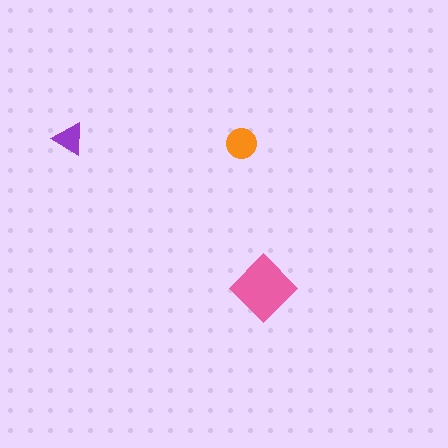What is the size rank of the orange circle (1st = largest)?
2nd.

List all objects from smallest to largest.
The purple triangle, the orange circle, the pink diamond.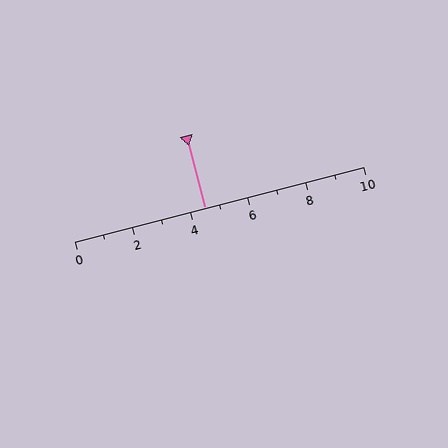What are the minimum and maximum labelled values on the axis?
The axis runs from 0 to 10.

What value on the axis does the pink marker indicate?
The marker indicates approximately 4.5.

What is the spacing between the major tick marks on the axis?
The major ticks are spaced 2 apart.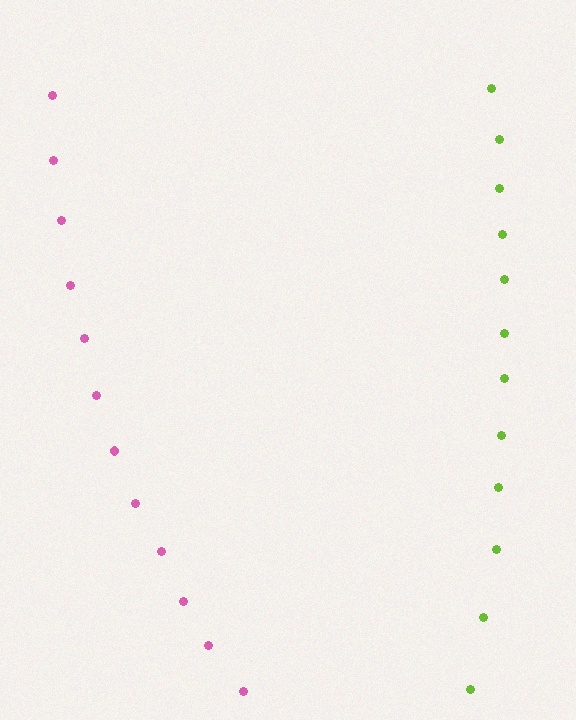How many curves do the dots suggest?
There are 2 distinct paths.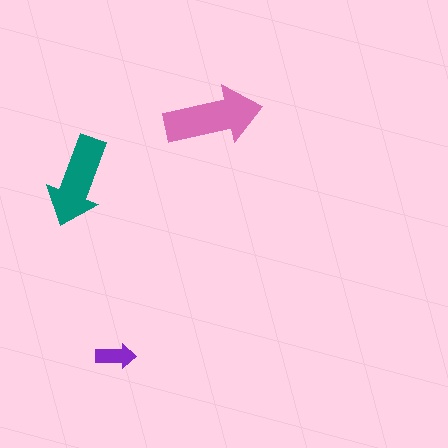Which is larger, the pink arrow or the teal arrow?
The pink one.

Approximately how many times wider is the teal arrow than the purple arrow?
About 2.5 times wider.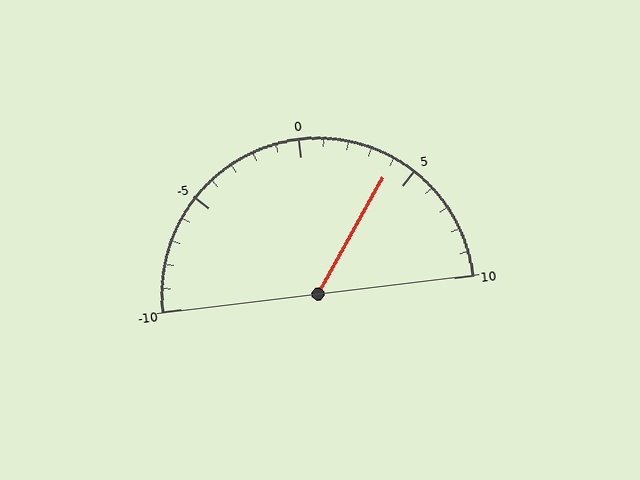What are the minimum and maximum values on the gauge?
The gauge ranges from -10 to 10.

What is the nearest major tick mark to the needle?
The nearest major tick mark is 5.